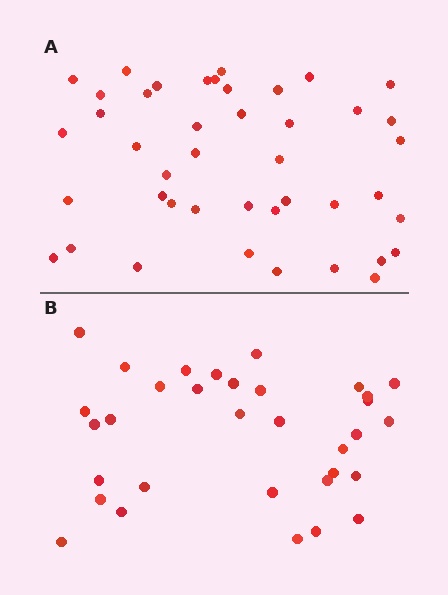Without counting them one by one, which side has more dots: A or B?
Region A (the top region) has more dots.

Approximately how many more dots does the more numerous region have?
Region A has roughly 10 or so more dots than region B.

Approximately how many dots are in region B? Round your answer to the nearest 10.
About 30 dots. (The exact count is 33, which rounds to 30.)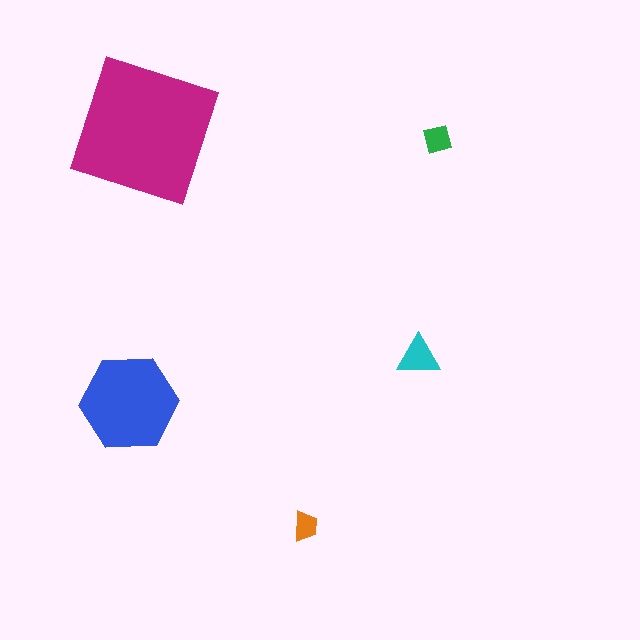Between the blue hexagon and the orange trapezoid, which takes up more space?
The blue hexagon.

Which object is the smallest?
The orange trapezoid.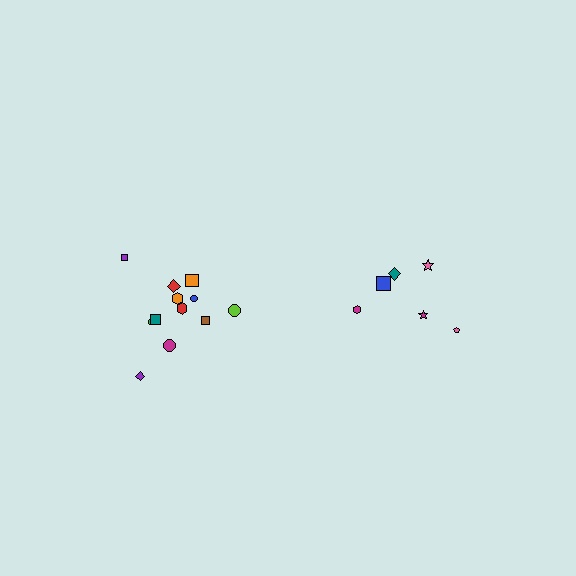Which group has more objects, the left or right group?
The left group.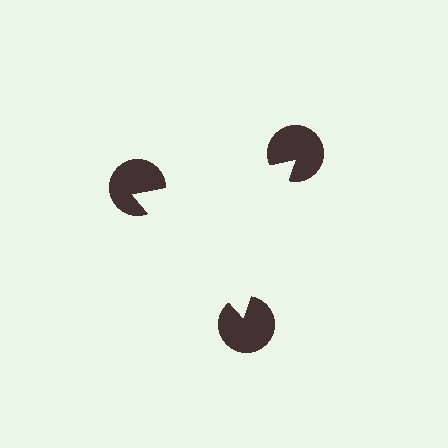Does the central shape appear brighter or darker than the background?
It typically appears slightly brighter than the background, even though no actual brightness change is drawn.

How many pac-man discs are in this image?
There are 3 — one at each vertex of the illusory triangle.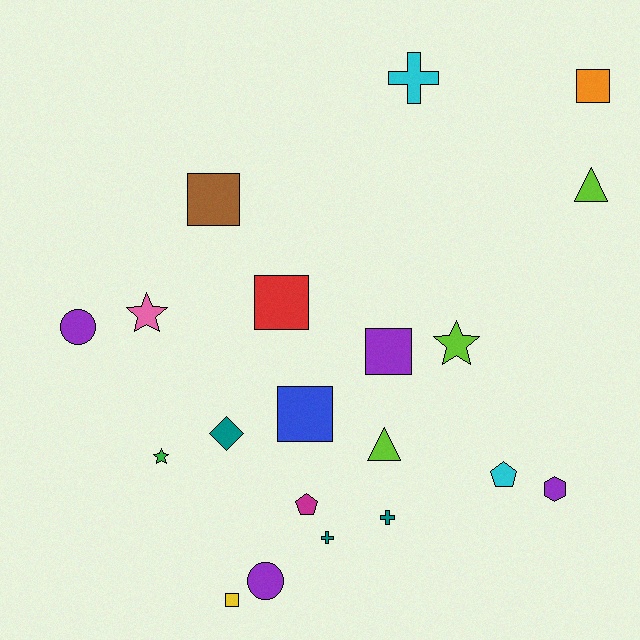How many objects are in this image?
There are 20 objects.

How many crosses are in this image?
There are 3 crosses.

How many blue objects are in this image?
There is 1 blue object.